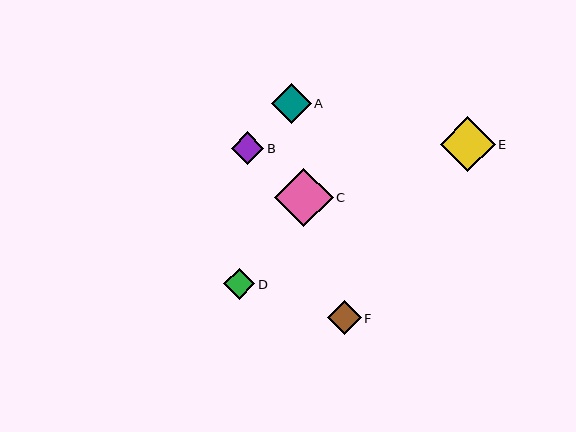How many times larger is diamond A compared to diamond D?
Diamond A is approximately 1.2 times the size of diamond D.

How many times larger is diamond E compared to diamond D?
Diamond E is approximately 1.7 times the size of diamond D.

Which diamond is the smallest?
Diamond D is the smallest with a size of approximately 31 pixels.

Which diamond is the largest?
Diamond C is the largest with a size of approximately 59 pixels.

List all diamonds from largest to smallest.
From largest to smallest: C, E, A, F, B, D.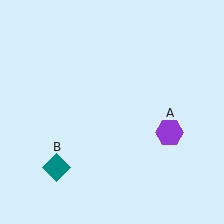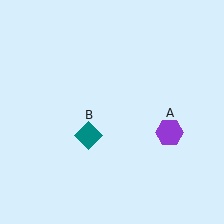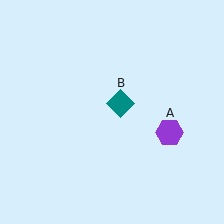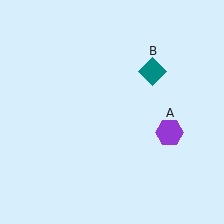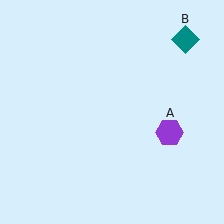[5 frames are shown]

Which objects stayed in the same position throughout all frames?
Purple hexagon (object A) remained stationary.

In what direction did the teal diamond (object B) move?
The teal diamond (object B) moved up and to the right.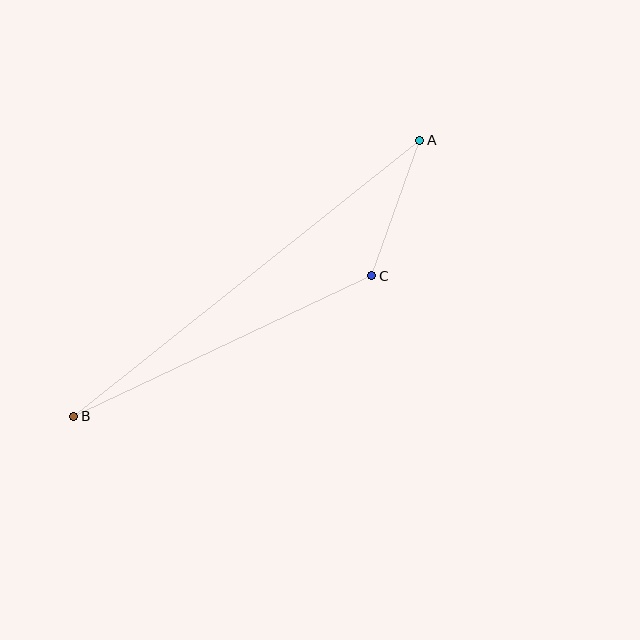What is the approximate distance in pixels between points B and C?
The distance between B and C is approximately 330 pixels.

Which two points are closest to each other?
Points A and C are closest to each other.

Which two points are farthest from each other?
Points A and B are farthest from each other.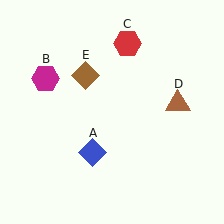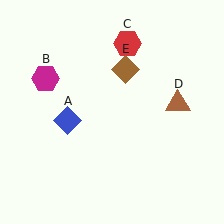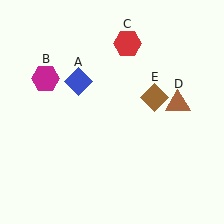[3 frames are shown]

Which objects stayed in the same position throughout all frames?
Magenta hexagon (object B) and red hexagon (object C) and brown triangle (object D) remained stationary.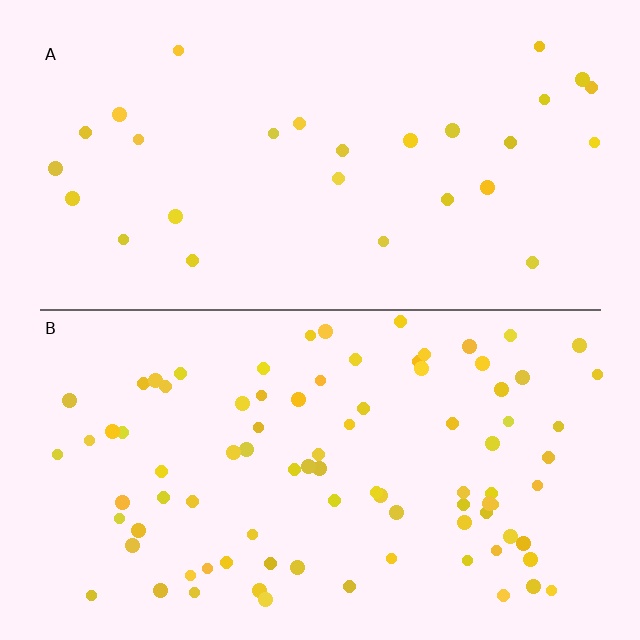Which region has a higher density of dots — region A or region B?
B (the bottom).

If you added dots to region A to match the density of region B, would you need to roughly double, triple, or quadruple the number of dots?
Approximately triple.